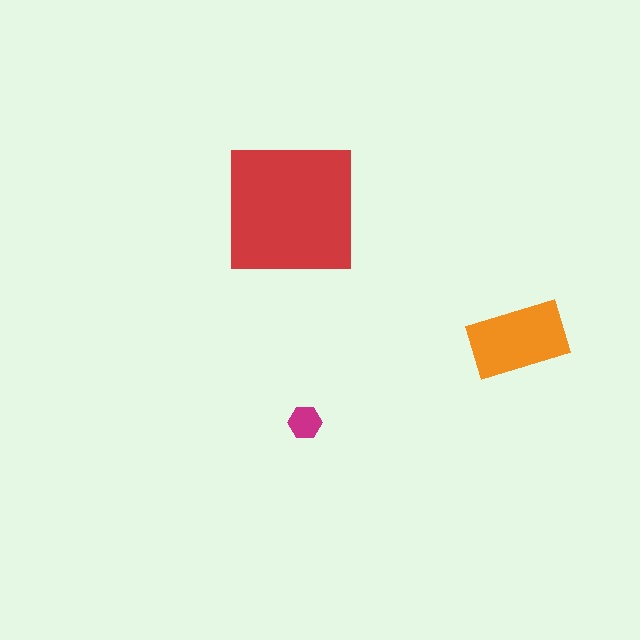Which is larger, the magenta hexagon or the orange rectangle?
The orange rectangle.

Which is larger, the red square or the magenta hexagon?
The red square.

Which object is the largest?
The red square.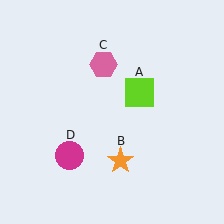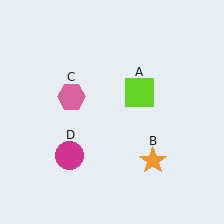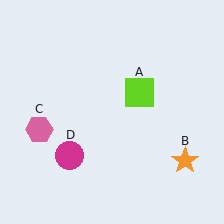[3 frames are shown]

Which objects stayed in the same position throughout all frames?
Lime square (object A) and magenta circle (object D) remained stationary.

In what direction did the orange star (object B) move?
The orange star (object B) moved right.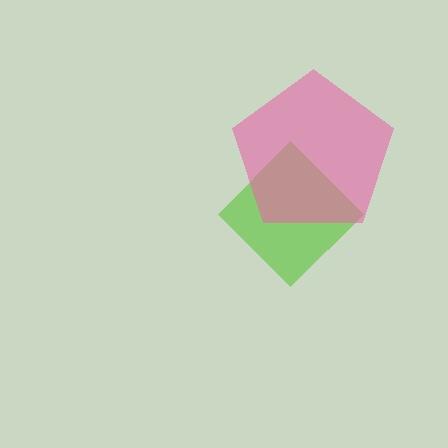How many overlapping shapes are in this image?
There are 2 overlapping shapes in the image.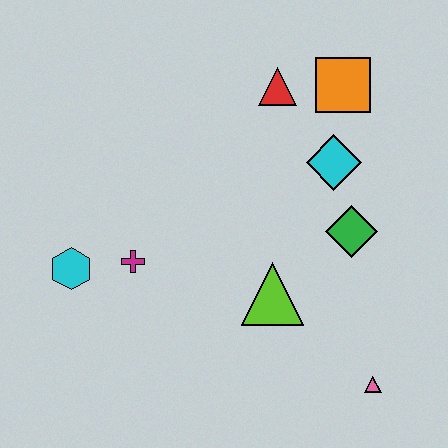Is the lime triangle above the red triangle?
No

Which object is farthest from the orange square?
The cyan hexagon is farthest from the orange square.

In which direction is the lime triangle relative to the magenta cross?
The lime triangle is to the right of the magenta cross.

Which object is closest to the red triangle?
The orange square is closest to the red triangle.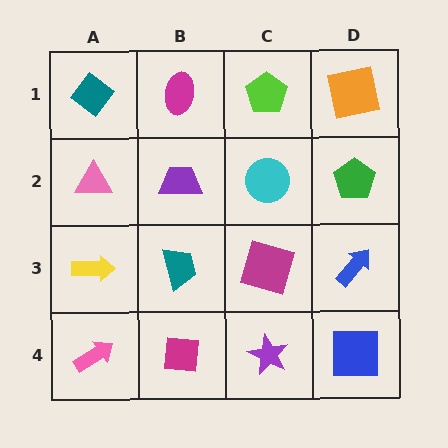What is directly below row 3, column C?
A purple star.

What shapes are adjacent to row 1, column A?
A pink triangle (row 2, column A), a magenta ellipse (row 1, column B).